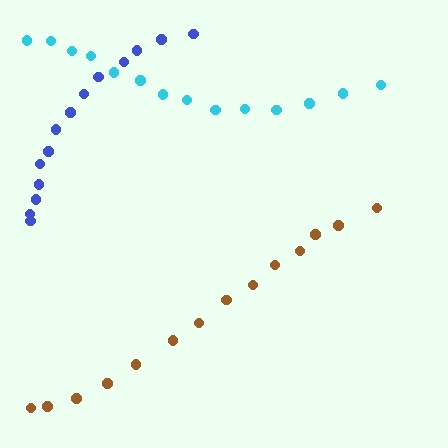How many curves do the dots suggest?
There are 3 distinct paths.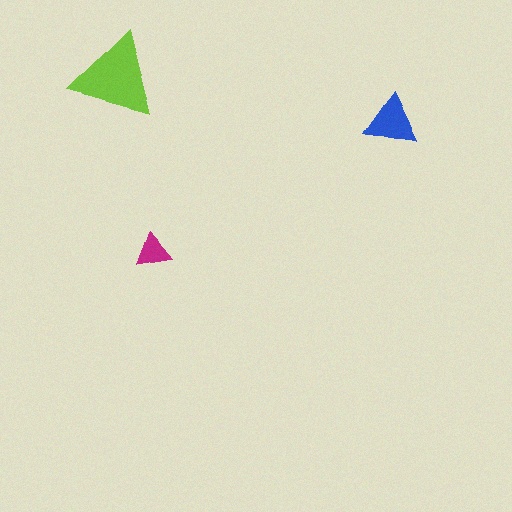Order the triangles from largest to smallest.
the lime one, the blue one, the magenta one.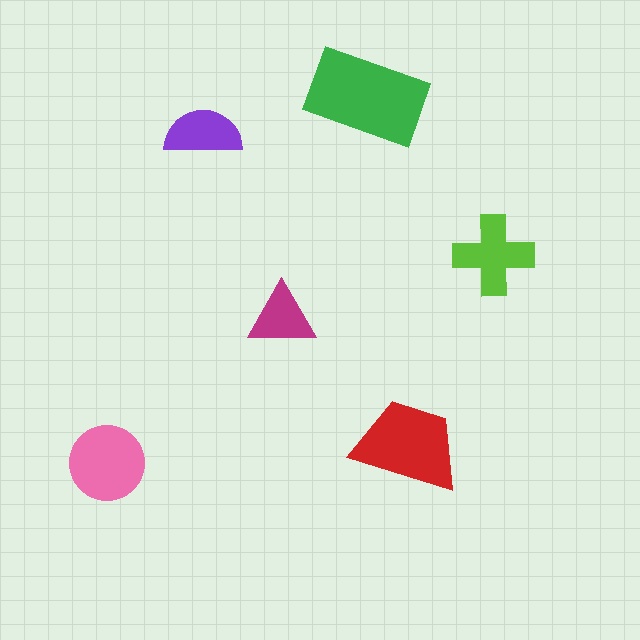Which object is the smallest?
The magenta triangle.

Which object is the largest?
The green rectangle.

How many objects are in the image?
There are 6 objects in the image.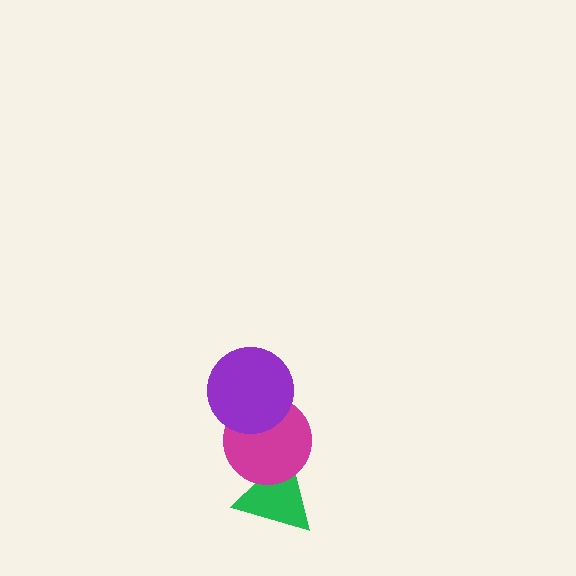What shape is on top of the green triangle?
The magenta circle is on top of the green triangle.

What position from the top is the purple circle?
The purple circle is 1st from the top.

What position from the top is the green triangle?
The green triangle is 3rd from the top.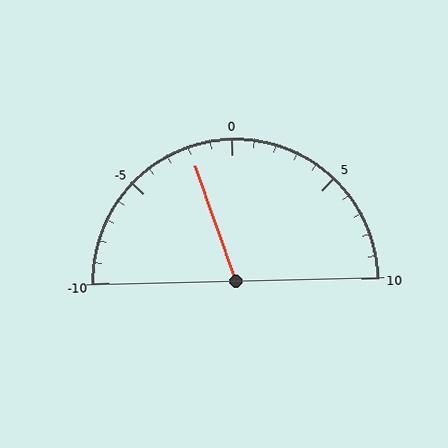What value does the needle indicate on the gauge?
The needle indicates approximately -2.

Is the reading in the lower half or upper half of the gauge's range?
The reading is in the lower half of the range (-10 to 10).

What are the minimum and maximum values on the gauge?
The gauge ranges from -10 to 10.